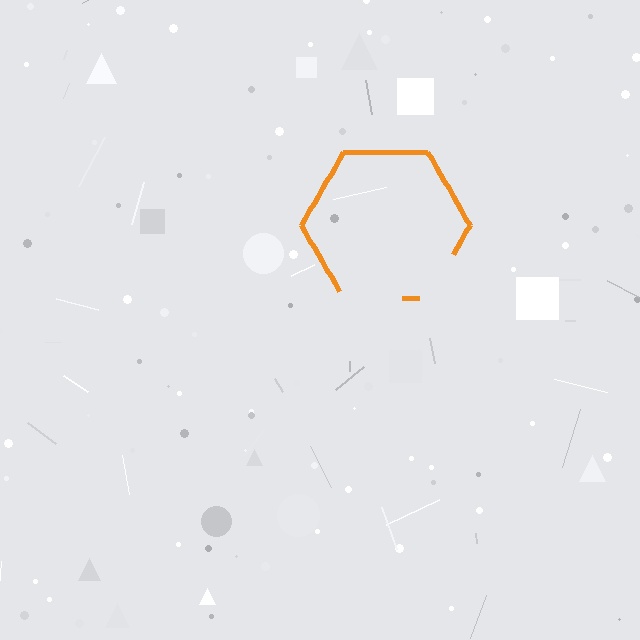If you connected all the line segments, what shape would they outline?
They would outline a hexagon.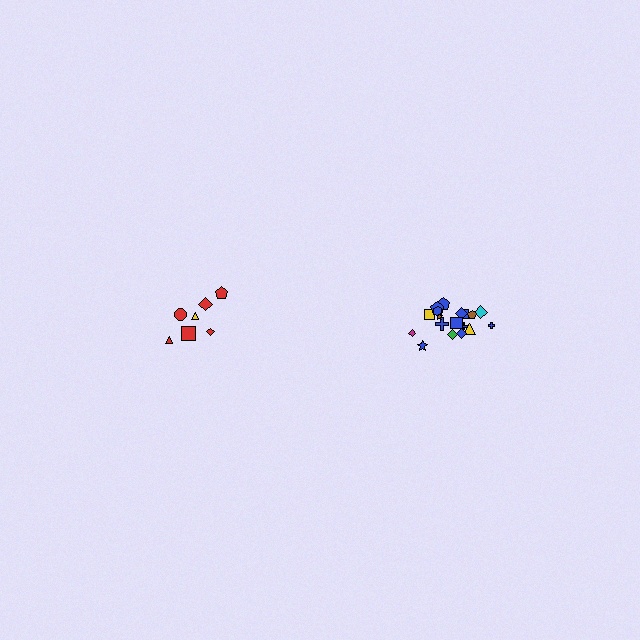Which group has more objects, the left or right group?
The right group.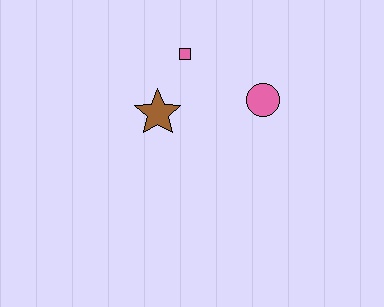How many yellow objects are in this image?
There are no yellow objects.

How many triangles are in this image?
There are no triangles.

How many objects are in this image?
There are 3 objects.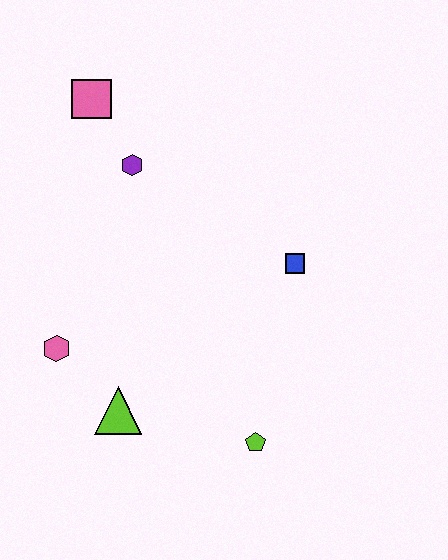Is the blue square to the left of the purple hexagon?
No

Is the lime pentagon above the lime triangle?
No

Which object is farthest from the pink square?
The lime pentagon is farthest from the pink square.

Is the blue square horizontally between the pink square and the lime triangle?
No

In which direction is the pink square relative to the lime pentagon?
The pink square is above the lime pentagon.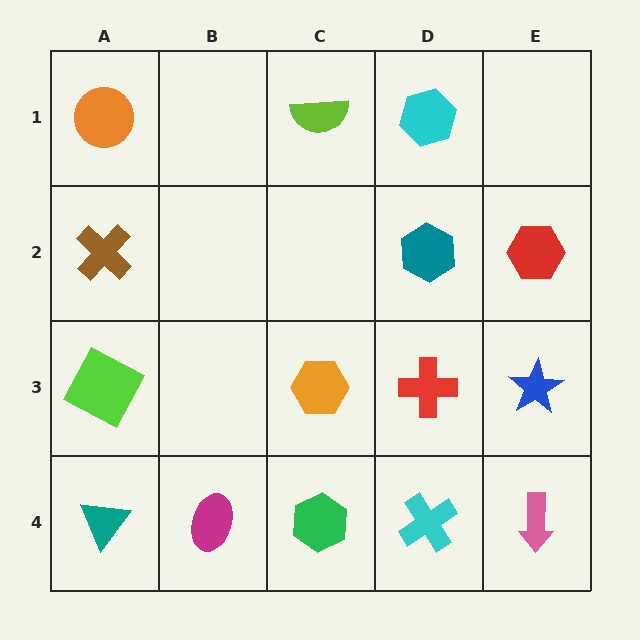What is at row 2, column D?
A teal hexagon.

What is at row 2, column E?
A red hexagon.